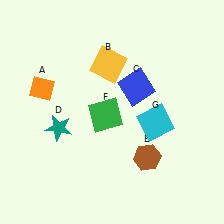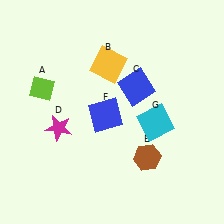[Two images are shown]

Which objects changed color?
A changed from orange to lime. D changed from teal to magenta. F changed from green to blue.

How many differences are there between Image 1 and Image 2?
There are 3 differences between the two images.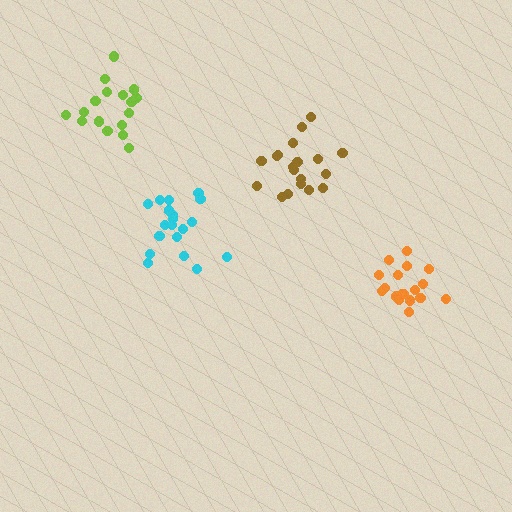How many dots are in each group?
Group 1: 19 dots, Group 2: 18 dots, Group 3: 18 dots, Group 4: 19 dots (74 total).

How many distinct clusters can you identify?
There are 4 distinct clusters.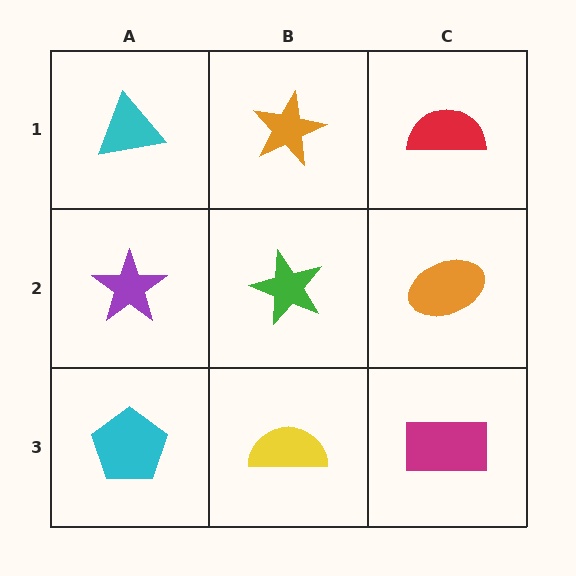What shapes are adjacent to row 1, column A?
A purple star (row 2, column A), an orange star (row 1, column B).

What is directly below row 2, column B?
A yellow semicircle.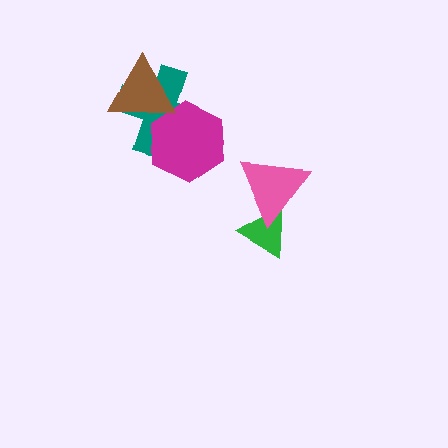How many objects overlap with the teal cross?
2 objects overlap with the teal cross.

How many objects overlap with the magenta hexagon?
2 objects overlap with the magenta hexagon.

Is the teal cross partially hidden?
Yes, it is partially covered by another shape.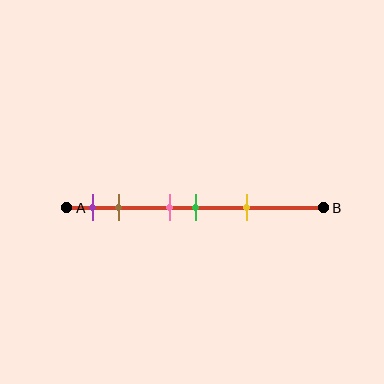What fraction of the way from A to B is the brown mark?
The brown mark is approximately 20% (0.2) of the way from A to B.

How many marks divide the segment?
There are 5 marks dividing the segment.